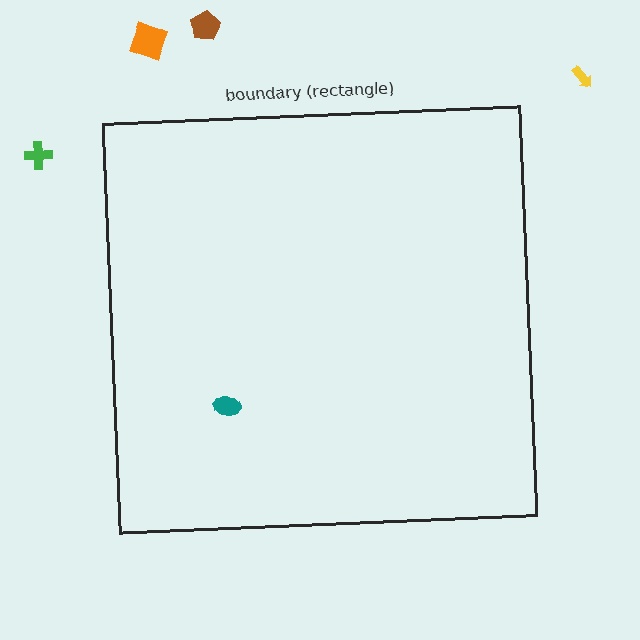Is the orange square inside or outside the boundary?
Outside.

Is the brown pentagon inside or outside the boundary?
Outside.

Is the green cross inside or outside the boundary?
Outside.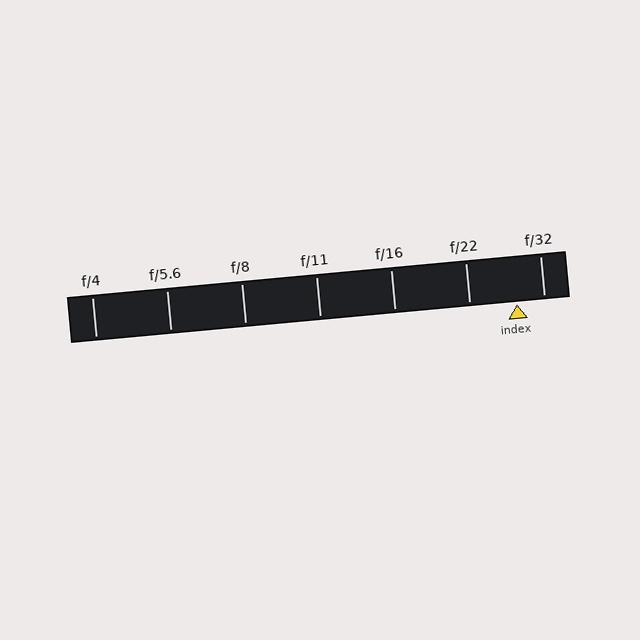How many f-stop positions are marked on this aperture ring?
There are 7 f-stop positions marked.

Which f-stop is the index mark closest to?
The index mark is closest to f/32.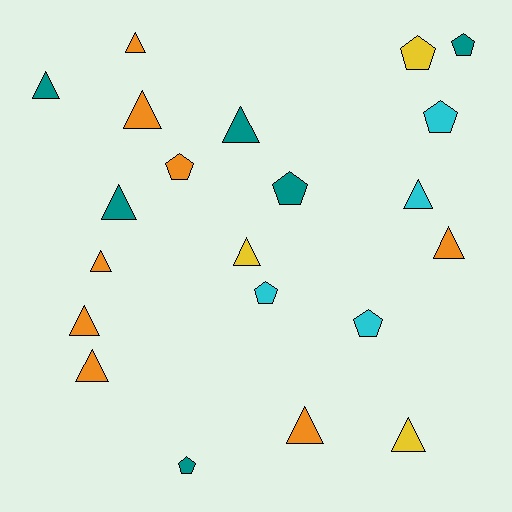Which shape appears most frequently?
Triangle, with 13 objects.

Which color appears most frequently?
Orange, with 8 objects.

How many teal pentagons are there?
There are 3 teal pentagons.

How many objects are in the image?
There are 21 objects.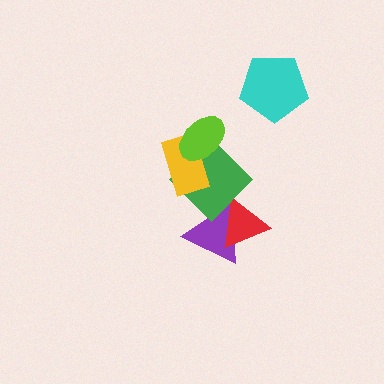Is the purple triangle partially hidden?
Yes, it is partially covered by another shape.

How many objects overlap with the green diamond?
4 objects overlap with the green diamond.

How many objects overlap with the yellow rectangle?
2 objects overlap with the yellow rectangle.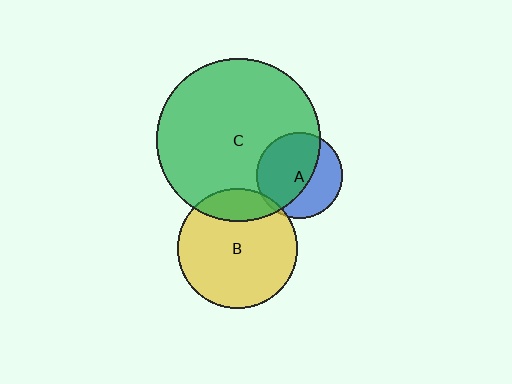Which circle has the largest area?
Circle C (green).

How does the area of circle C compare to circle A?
Approximately 3.6 times.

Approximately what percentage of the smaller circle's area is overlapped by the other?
Approximately 20%.